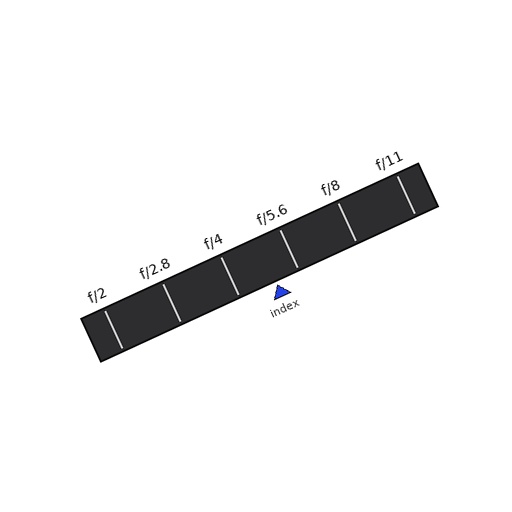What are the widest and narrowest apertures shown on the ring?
The widest aperture shown is f/2 and the narrowest is f/11.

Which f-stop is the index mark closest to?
The index mark is closest to f/5.6.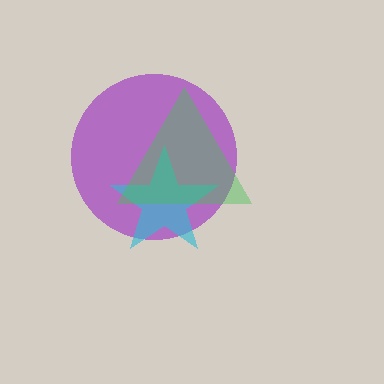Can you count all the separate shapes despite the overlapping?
Yes, there are 3 separate shapes.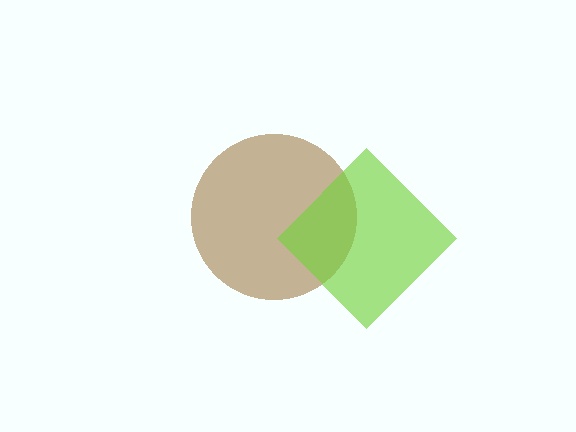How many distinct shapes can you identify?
There are 2 distinct shapes: a brown circle, a lime diamond.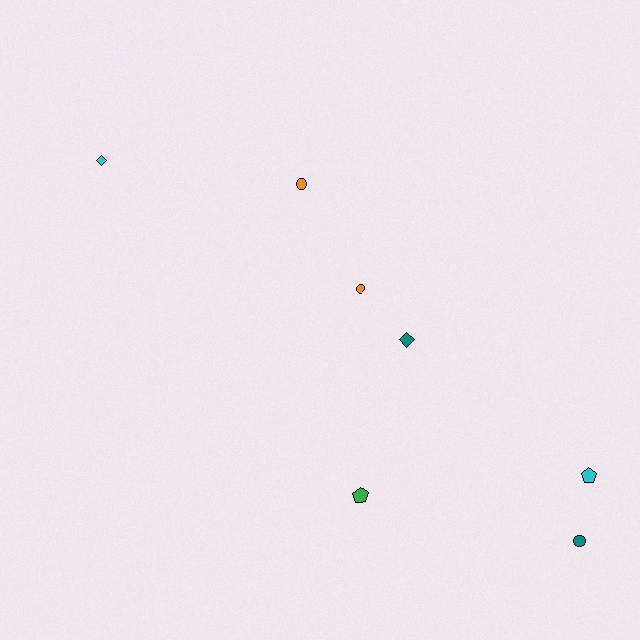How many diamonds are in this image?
There are 2 diamonds.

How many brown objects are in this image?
There are no brown objects.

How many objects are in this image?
There are 7 objects.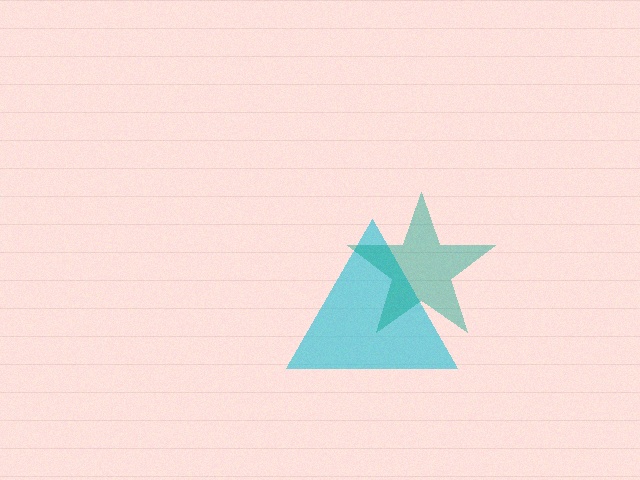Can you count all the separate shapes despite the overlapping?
Yes, there are 2 separate shapes.